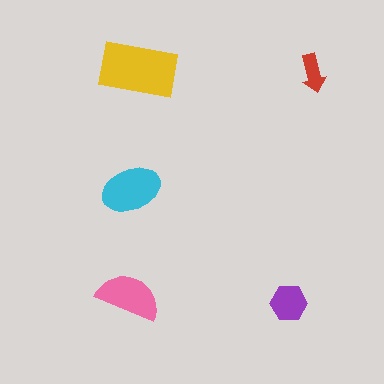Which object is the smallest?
The red arrow.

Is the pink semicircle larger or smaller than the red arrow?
Larger.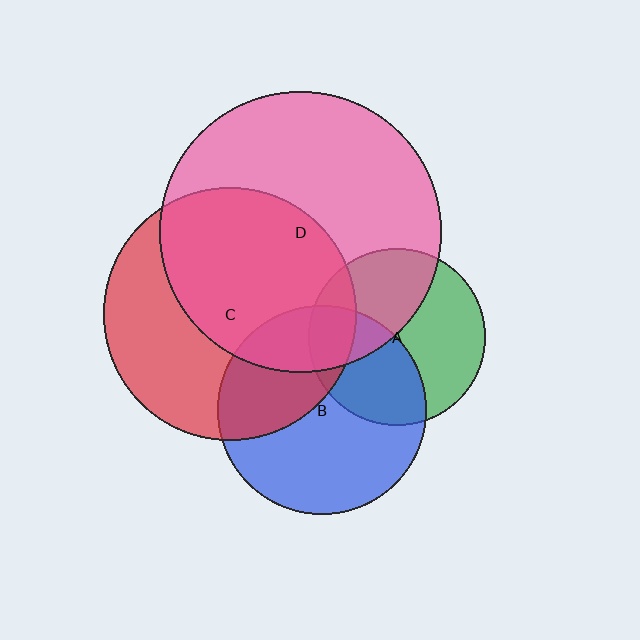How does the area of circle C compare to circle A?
Approximately 2.0 times.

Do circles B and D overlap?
Yes.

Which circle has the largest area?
Circle D (pink).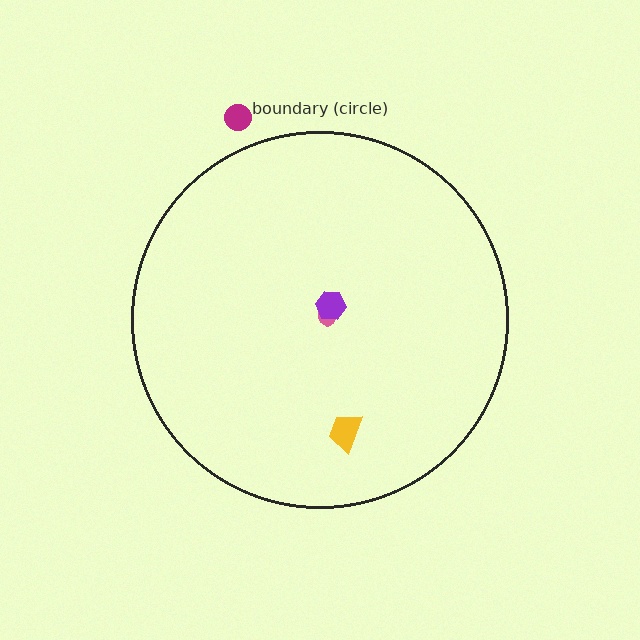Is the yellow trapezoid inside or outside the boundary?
Inside.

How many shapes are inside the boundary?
3 inside, 1 outside.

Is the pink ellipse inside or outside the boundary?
Inside.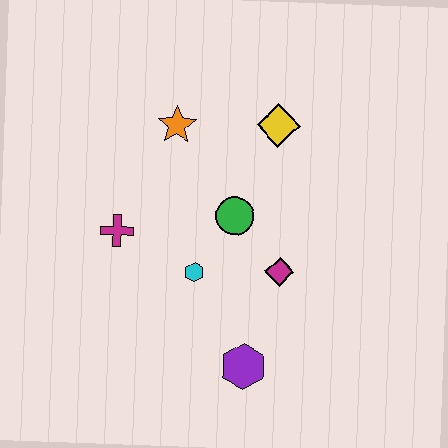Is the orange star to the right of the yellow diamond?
No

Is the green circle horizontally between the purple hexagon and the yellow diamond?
No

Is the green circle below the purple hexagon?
No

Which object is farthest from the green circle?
The purple hexagon is farthest from the green circle.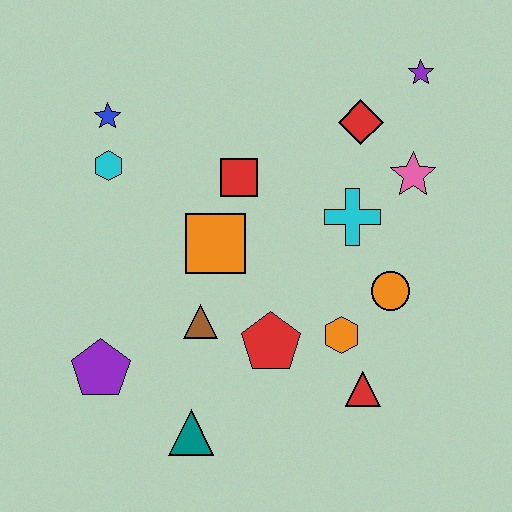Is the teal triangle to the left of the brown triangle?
Yes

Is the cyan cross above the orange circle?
Yes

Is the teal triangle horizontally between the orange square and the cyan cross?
No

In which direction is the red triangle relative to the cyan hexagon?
The red triangle is to the right of the cyan hexagon.